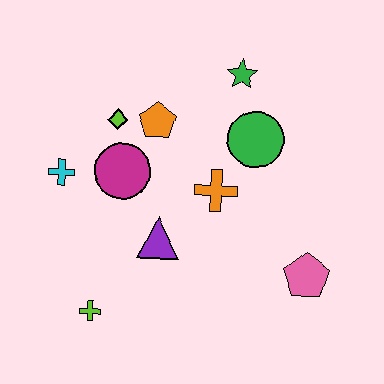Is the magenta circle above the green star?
No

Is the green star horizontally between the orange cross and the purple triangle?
No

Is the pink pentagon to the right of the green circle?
Yes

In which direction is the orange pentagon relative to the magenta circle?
The orange pentagon is above the magenta circle.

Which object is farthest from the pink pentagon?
The cyan cross is farthest from the pink pentagon.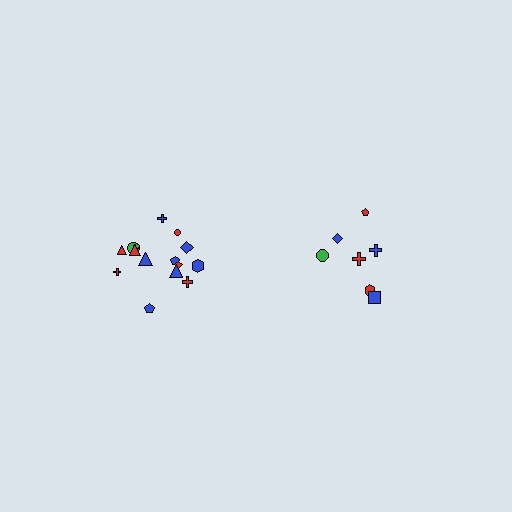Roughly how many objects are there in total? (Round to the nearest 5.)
Roughly 20 objects in total.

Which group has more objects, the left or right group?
The left group.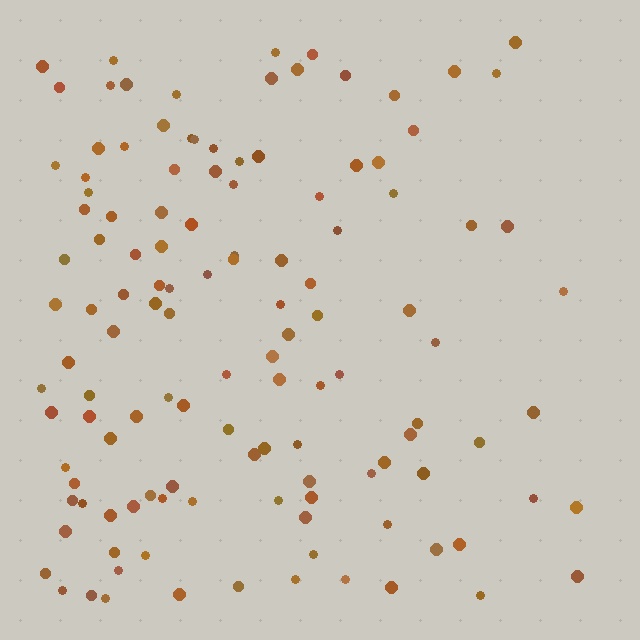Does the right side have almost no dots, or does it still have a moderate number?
Still a moderate number, just noticeably fewer than the left.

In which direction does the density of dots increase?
From right to left, with the left side densest.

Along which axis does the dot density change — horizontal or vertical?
Horizontal.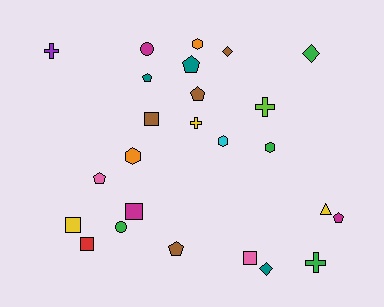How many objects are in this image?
There are 25 objects.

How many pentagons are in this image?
There are 6 pentagons.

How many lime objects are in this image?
There is 1 lime object.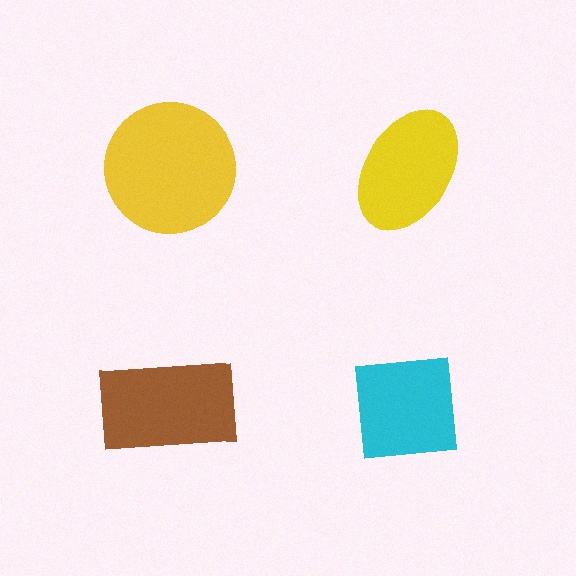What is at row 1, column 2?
A yellow ellipse.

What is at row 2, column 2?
A cyan square.